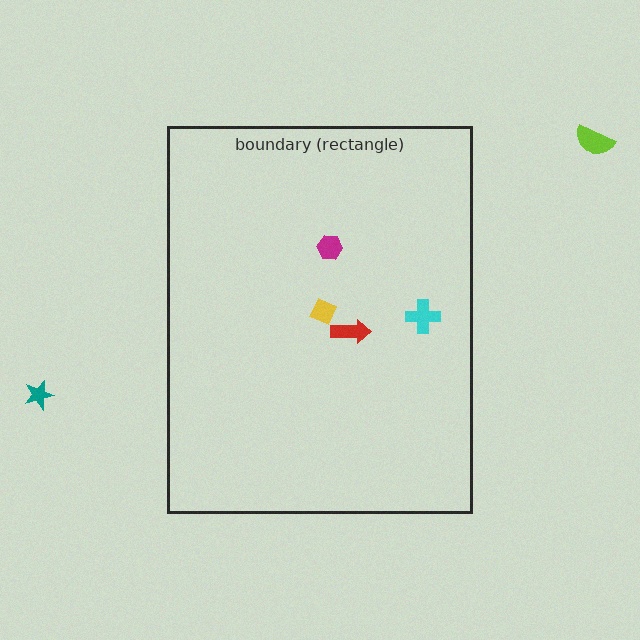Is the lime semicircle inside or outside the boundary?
Outside.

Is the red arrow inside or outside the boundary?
Inside.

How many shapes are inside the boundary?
4 inside, 2 outside.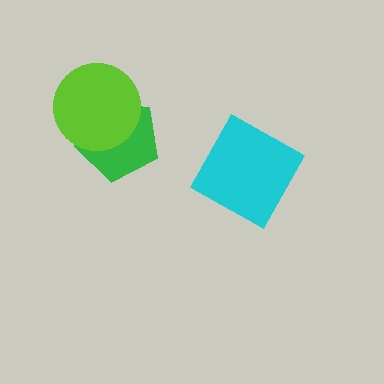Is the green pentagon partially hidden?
Yes, it is partially covered by another shape.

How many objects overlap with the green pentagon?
1 object overlaps with the green pentagon.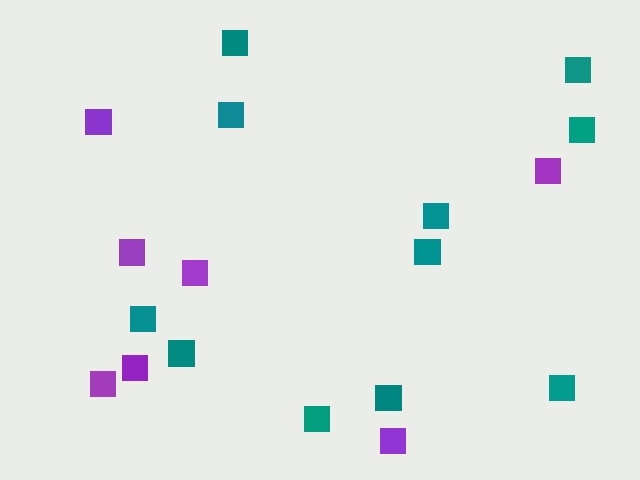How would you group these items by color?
There are 2 groups: one group of teal squares (11) and one group of purple squares (7).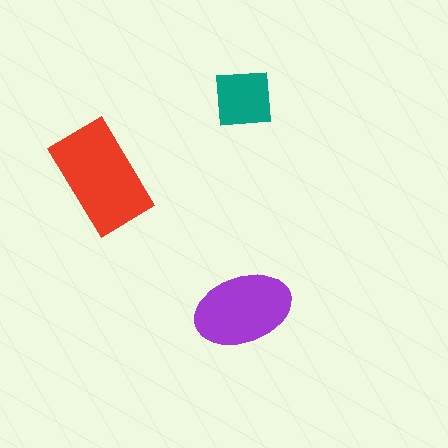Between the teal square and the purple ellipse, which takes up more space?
The purple ellipse.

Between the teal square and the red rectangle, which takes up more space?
The red rectangle.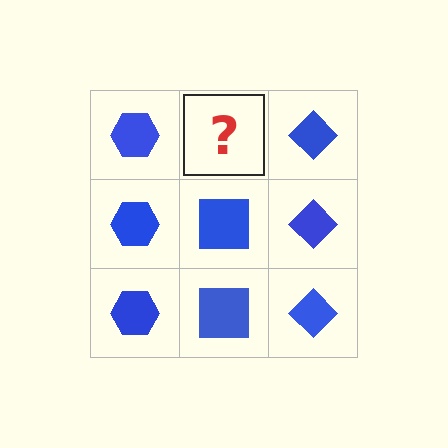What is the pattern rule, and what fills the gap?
The rule is that each column has a consistent shape. The gap should be filled with a blue square.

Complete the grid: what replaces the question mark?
The question mark should be replaced with a blue square.